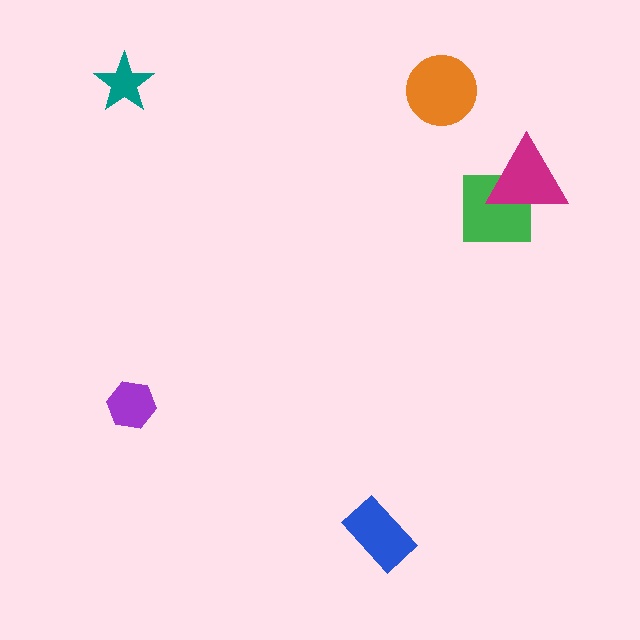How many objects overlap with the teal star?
0 objects overlap with the teal star.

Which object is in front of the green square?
The magenta triangle is in front of the green square.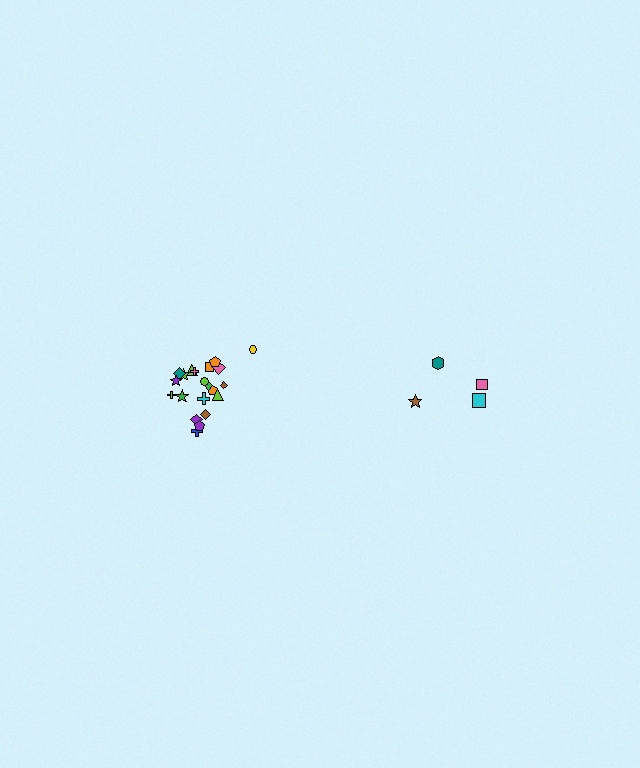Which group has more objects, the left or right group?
The left group.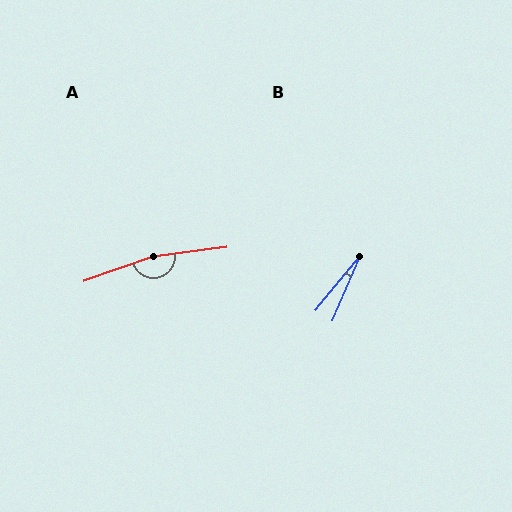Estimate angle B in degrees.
Approximately 16 degrees.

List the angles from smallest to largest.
B (16°), A (168°).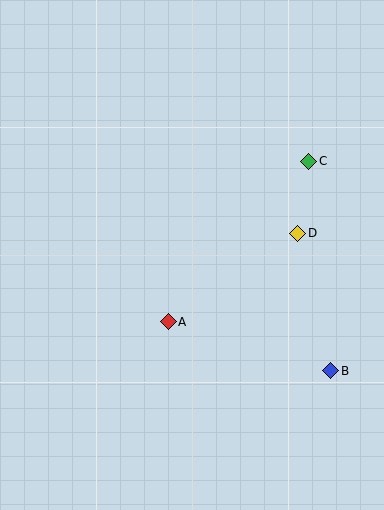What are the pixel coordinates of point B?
Point B is at (331, 371).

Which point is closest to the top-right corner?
Point C is closest to the top-right corner.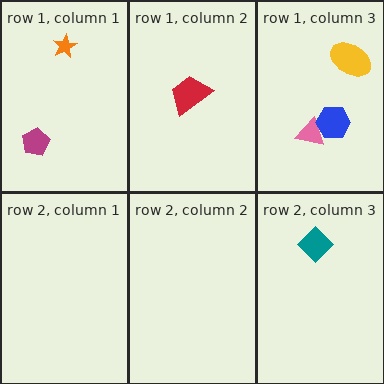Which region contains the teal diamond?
The row 2, column 3 region.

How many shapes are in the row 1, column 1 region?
2.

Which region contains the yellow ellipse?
The row 1, column 3 region.